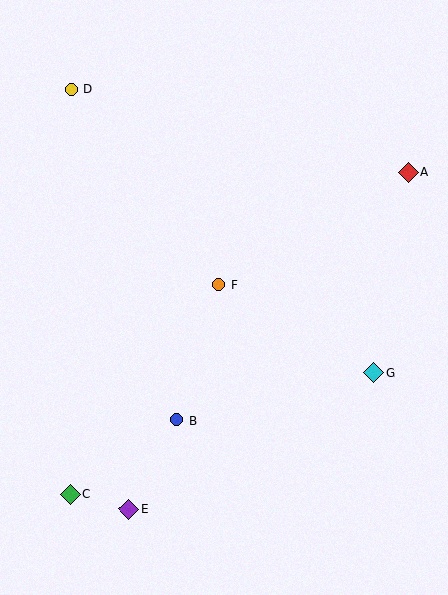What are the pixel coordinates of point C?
Point C is at (71, 494).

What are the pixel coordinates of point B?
Point B is at (177, 420).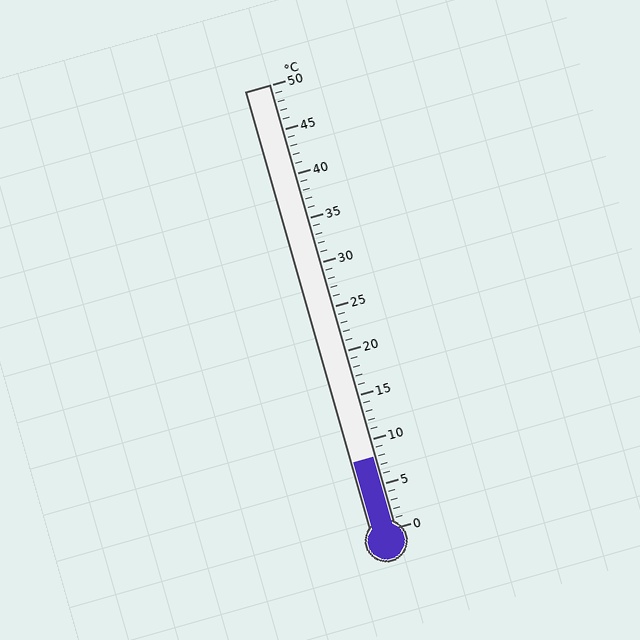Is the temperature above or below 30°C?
The temperature is below 30°C.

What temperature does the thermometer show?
The thermometer shows approximately 8°C.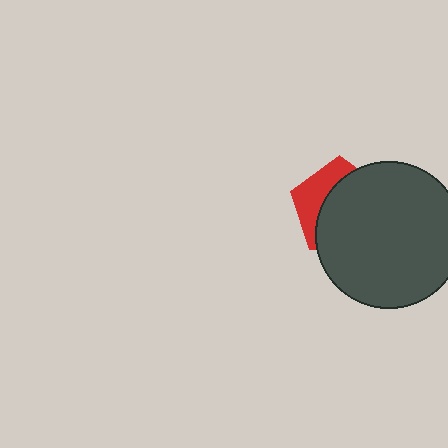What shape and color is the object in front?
The object in front is a dark gray circle.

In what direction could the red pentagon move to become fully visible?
The red pentagon could move toward the upper-left. That would shift it out from behind the dark gray circle entirely.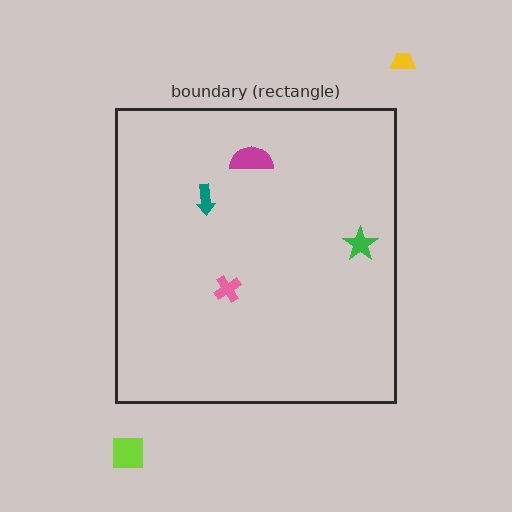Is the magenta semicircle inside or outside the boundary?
Inside.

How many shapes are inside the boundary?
4 inside, 2 outside.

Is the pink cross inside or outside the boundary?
Inside.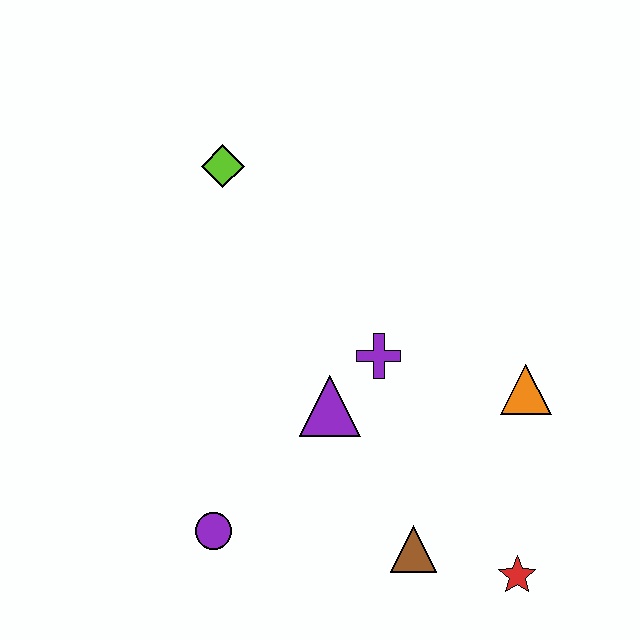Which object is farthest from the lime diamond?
The red star is farthest from the lime diamond.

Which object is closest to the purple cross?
The purple triangle is closest to the purple cross.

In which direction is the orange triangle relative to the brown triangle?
The orange triangle is above the brown triangle.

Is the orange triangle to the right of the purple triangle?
Yes